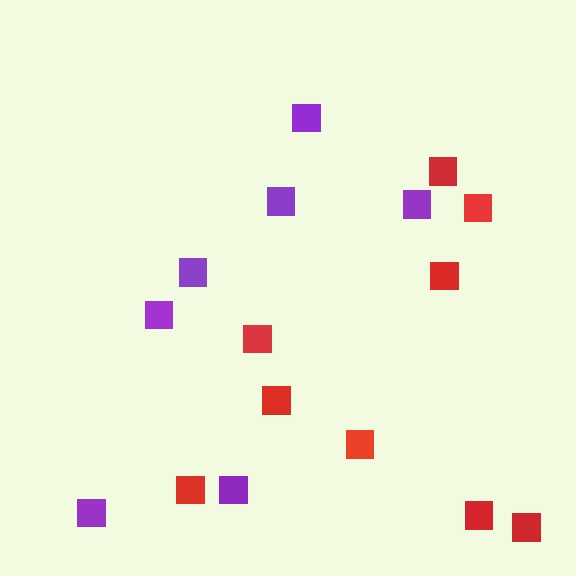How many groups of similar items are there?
There are 2 groups: one group of purple squares (7) and one group of red squares (9).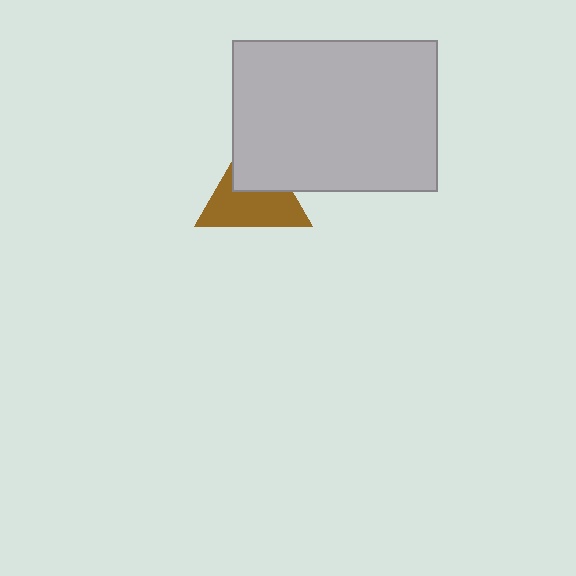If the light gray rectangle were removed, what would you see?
You would see the complete brown triangle.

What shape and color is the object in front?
The object in front is a light gray rectangle.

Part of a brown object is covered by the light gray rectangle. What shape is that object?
It is a triangle.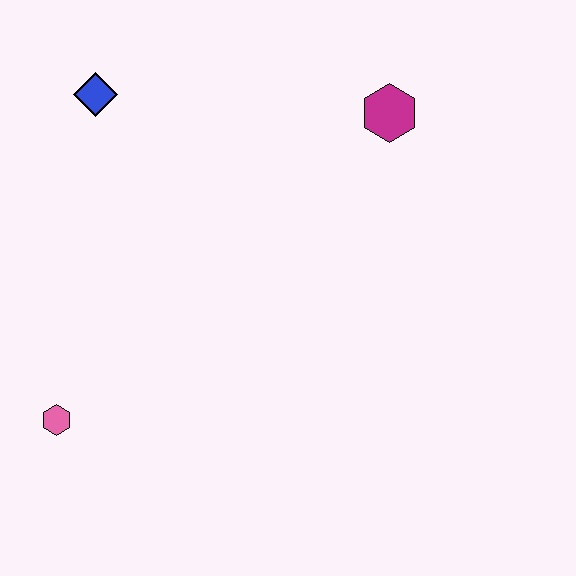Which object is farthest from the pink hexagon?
The magenta hexagon is farthest from the pink hexagon.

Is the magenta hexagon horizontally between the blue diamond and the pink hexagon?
No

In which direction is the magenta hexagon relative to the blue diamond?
The magenta hexagon is to the right of the blue diamond.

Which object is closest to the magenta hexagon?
The blue diamond is closest to the magenta hexagon.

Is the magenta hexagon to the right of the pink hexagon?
Yes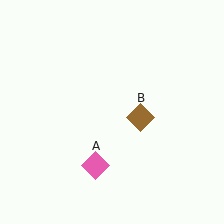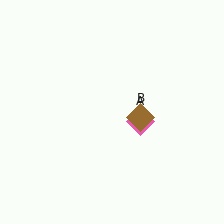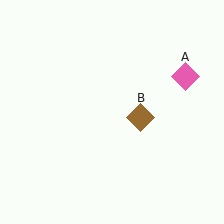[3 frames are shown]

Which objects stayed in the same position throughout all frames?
Brown diamond (object B) remained stationary.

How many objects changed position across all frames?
1 object changed position: pink diamond (object A).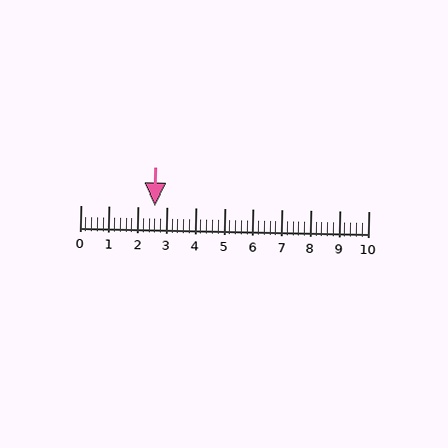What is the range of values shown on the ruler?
The ruler shows values from 0 to 10.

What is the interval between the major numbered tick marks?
The major tick marks are spaced 1 units apart.